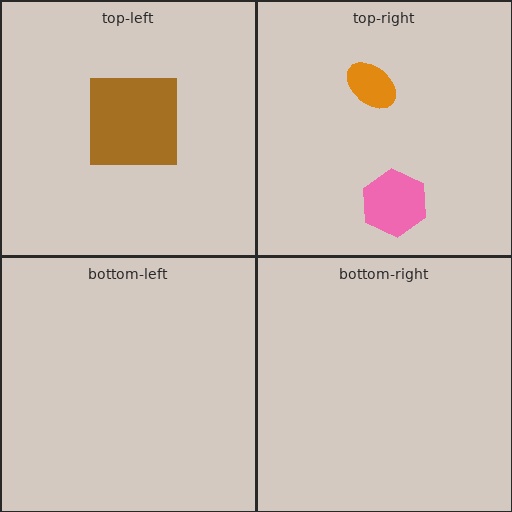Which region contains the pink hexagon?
The top-right region.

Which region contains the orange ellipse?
The top-right region.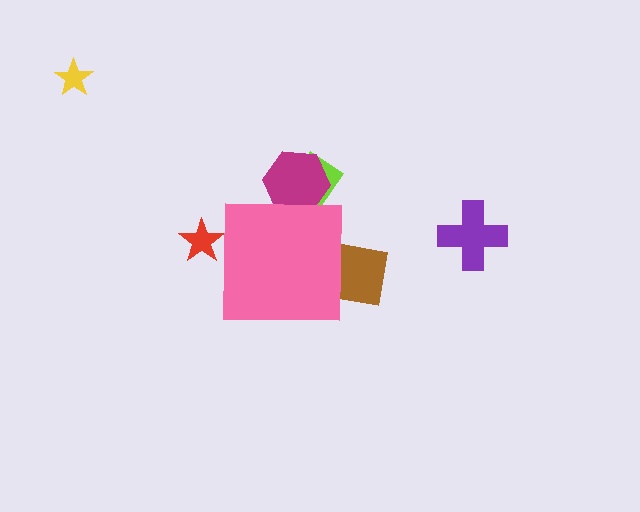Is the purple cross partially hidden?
No, the purple cross is fully visible.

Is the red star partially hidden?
Yes, the red star is partially hidden behind the pink square.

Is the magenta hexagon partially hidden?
Yes, the magenta hexagon is partially hidden behind the pink square.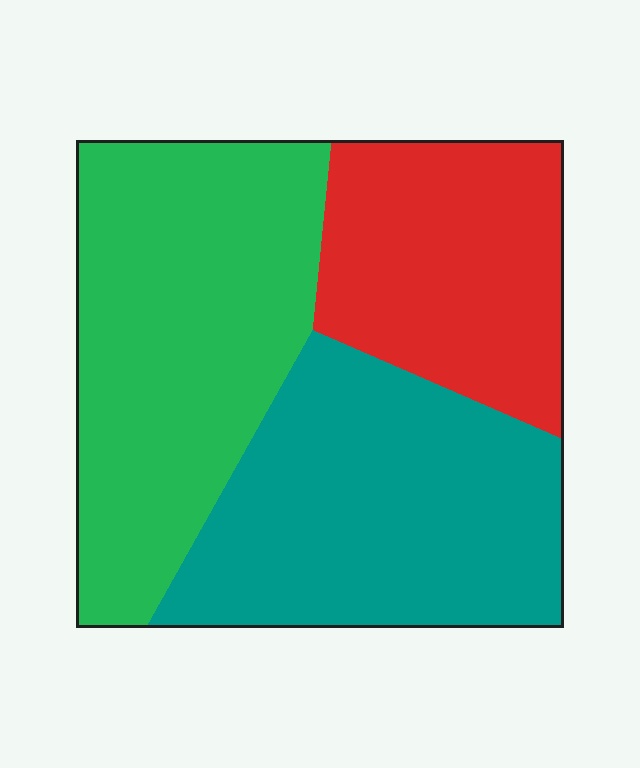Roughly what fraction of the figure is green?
Green takes up between a quarter and a half of the figure.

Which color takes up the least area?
Red, at roughly 25%.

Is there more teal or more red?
Teal.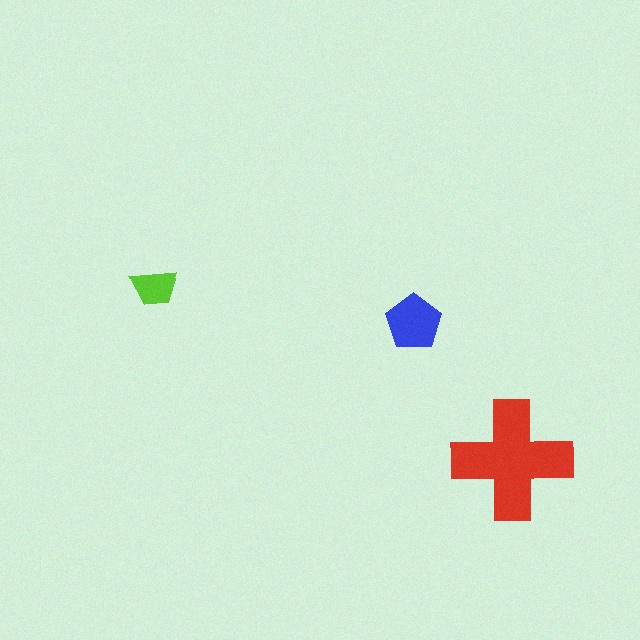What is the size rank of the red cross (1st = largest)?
1st.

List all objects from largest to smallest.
The red cross, the blue pentagon, the lime trapezoid.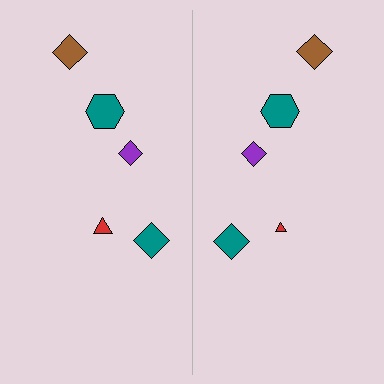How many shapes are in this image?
There are 10 shapes in this image.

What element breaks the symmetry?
The red triangle on the right side has a different size than its mirror counterpart.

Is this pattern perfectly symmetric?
No, the pattern is not perfectly symmetric. The red triangle on the right side has a different size than its mirror counterpart.